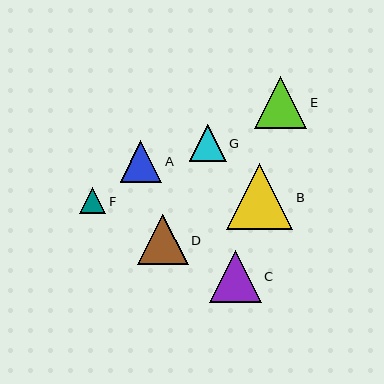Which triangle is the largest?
Triangle B is the largest with a size of approximately 67 pixels.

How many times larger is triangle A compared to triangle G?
Triangle A is approximately 1.1 times the size of triangle G.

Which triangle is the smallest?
Triangle F is the smallest with a size of approximately 26 pixels.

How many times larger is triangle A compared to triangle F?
Triangle A is approximately 1.6 times the size of triangle F.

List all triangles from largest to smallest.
From largest to smallest: B, E, C, D, A, G, F.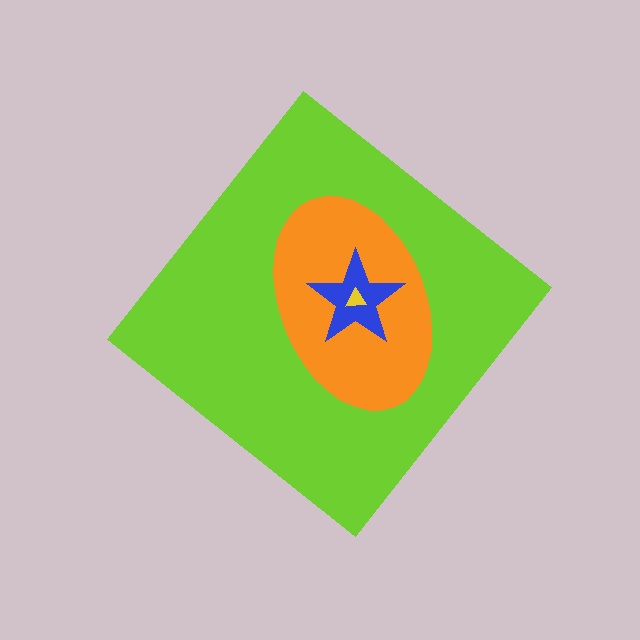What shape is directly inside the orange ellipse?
The blue star.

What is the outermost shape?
The lime diamond.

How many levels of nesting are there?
4.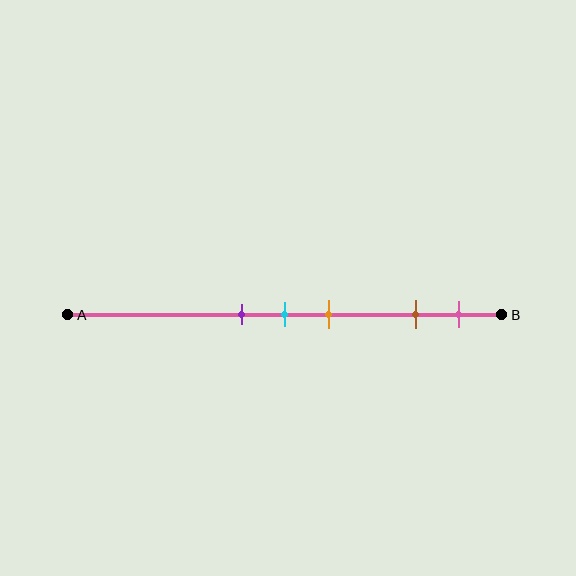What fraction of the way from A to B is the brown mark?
The brown mark is approximately 80% (0.8) of the way from A to B.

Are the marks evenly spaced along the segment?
No, the marks are not evenly spaced.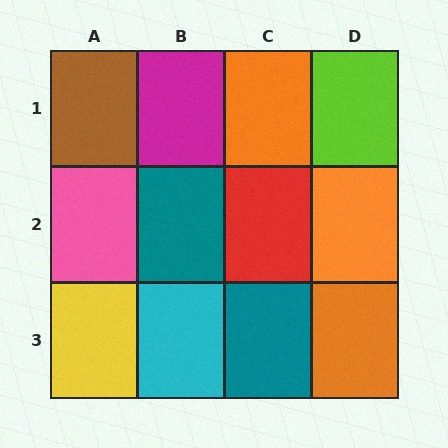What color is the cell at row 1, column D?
Lime.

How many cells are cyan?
1 cell is cyan.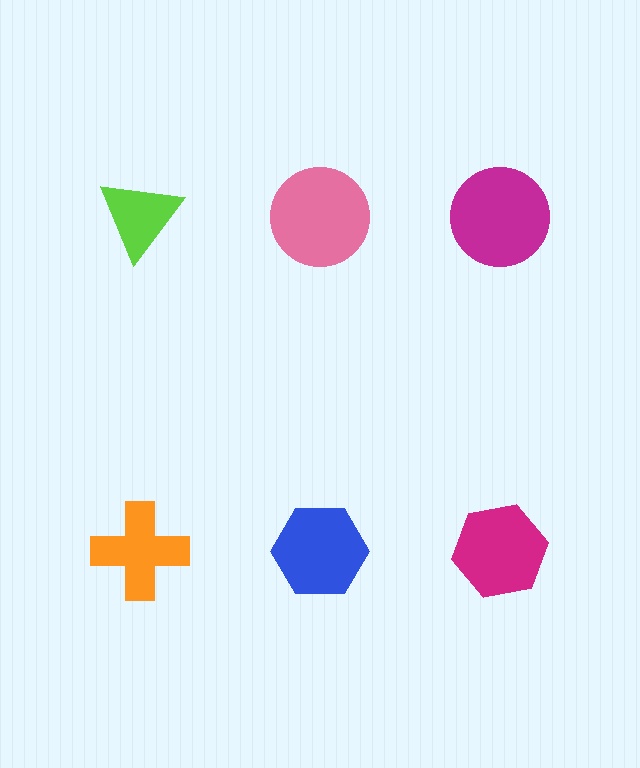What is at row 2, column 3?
A magenta hexagon.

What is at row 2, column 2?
A blue hexagon.